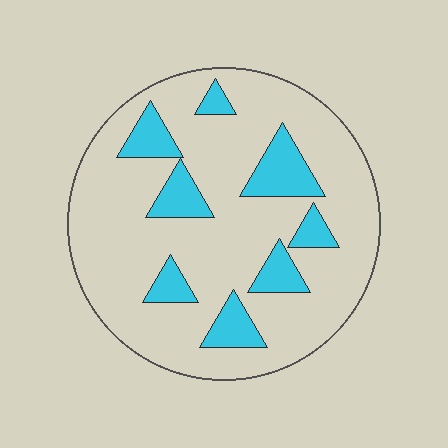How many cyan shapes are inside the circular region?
8.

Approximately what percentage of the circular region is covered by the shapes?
Approximately 20%.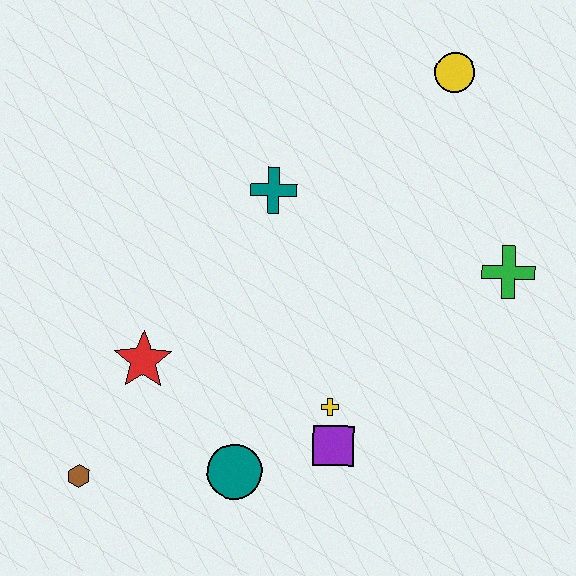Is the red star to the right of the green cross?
No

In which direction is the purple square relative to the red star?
The purple square is to the right of the red star.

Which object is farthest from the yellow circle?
The brown hexagon is farthest from the yellow circle.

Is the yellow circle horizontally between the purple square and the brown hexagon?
No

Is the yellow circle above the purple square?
Yes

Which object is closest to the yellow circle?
The green cross is closest to the yellow circle.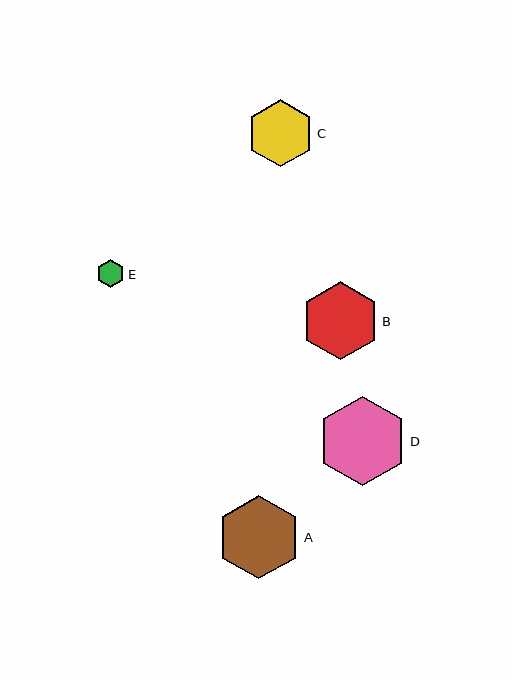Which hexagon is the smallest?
Hexagon E is the smallest with a size of approximately 28 pixels.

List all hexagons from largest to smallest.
From largest to smallest: D, A, B, C, E.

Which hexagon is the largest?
Hexagon D is the largest with a size of approximately 89 pixels.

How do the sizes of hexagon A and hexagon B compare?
Hexagon A and hexagon B are approximately the same size.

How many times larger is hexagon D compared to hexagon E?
Hexagon D is approximately 3.2 times the size of hexagon E.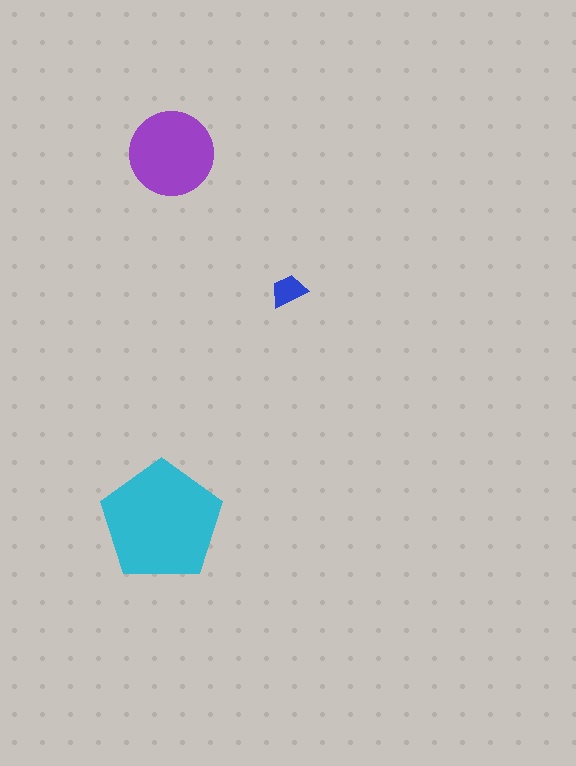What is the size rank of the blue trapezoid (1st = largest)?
3rd.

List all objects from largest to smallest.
The cyan pentagon, the purple circle, the blue trapezoid.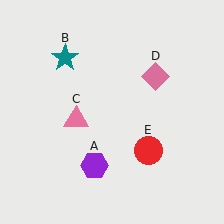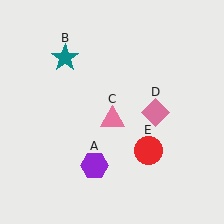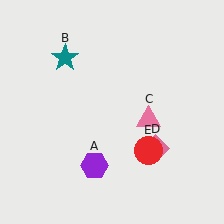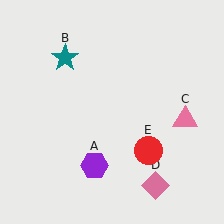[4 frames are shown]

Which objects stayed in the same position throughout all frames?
Purple hexagon (object A) and teal star (object B) and red circle (object E) remained stationary.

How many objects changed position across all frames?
2 objects changed position: pink triangle (object C), pink diamond (object D).